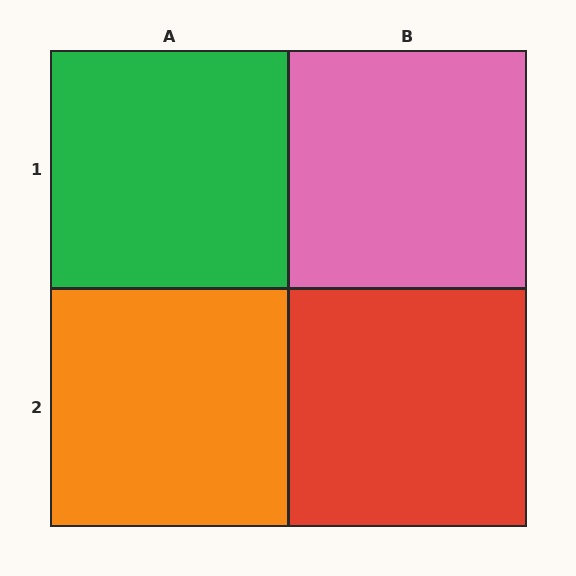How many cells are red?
1 cell is red.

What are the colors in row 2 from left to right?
Orange, red.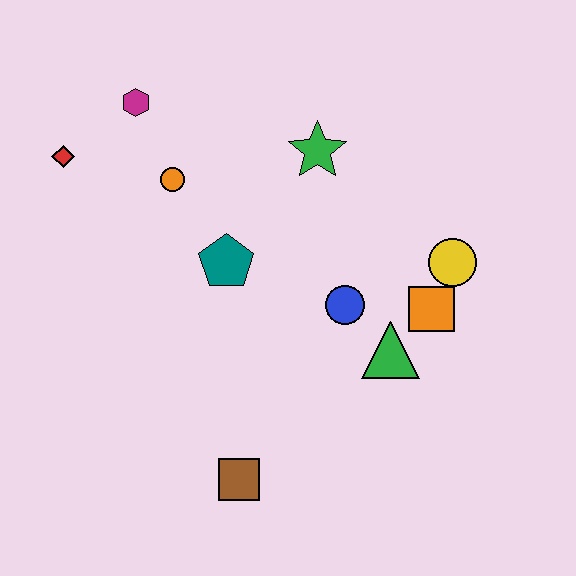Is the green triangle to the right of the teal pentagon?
Yes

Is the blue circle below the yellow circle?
Yes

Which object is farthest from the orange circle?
The brown square is farthest from the orange circle.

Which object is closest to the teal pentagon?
The orange circle is closest to the teal pentagon.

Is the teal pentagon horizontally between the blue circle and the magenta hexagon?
Yes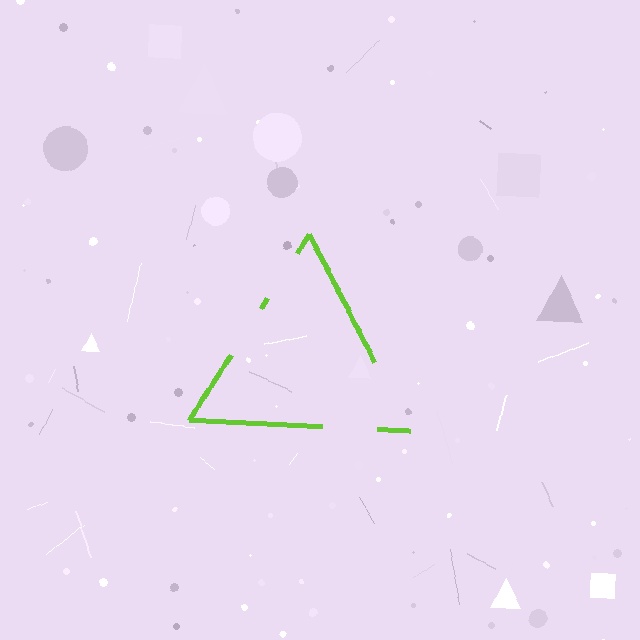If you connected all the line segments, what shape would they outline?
They would outline a triangle.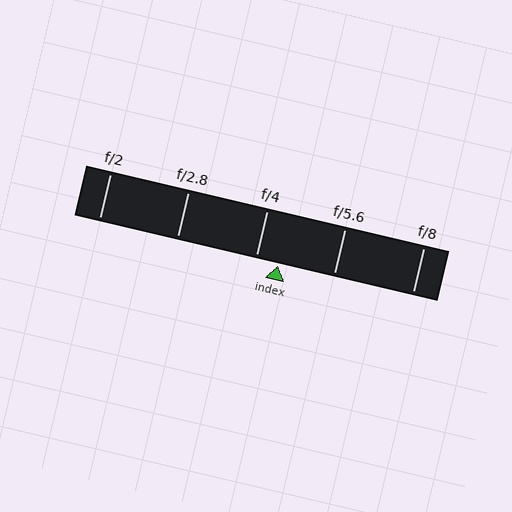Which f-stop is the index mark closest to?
The index mark is closest to f/4.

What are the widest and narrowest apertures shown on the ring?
The widest aperture shown is f/2 and the narrowest is f/8.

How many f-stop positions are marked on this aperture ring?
There are 5 f-stop positions marked.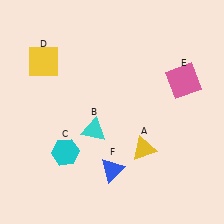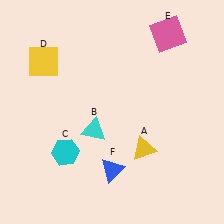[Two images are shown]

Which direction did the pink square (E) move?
The pink square (E) moved up.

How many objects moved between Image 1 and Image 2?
1 object moved between the two images.